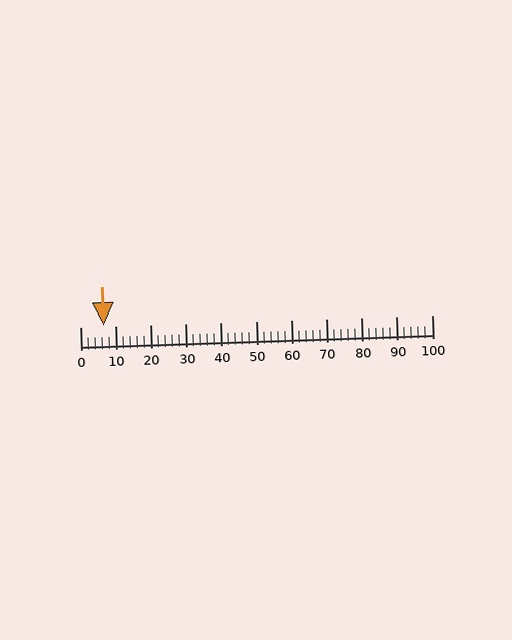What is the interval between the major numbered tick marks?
The major tick marks are spaced 10 units apart.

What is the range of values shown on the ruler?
The ruler shows values from 0 to 100.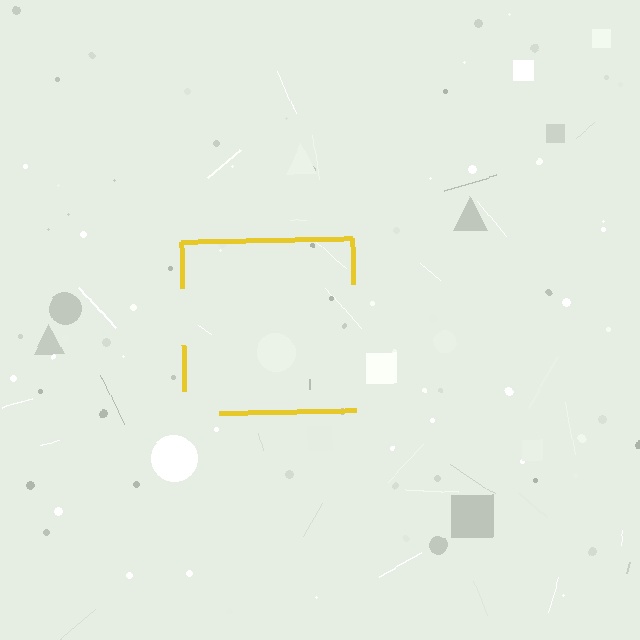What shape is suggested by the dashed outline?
The dashed outline suggests a square.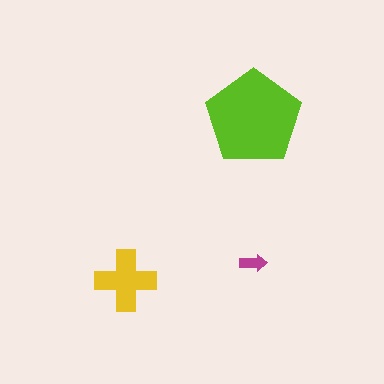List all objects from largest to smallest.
The lime pentagon, the yellow cross, the magenta arrow.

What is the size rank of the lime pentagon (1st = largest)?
1st.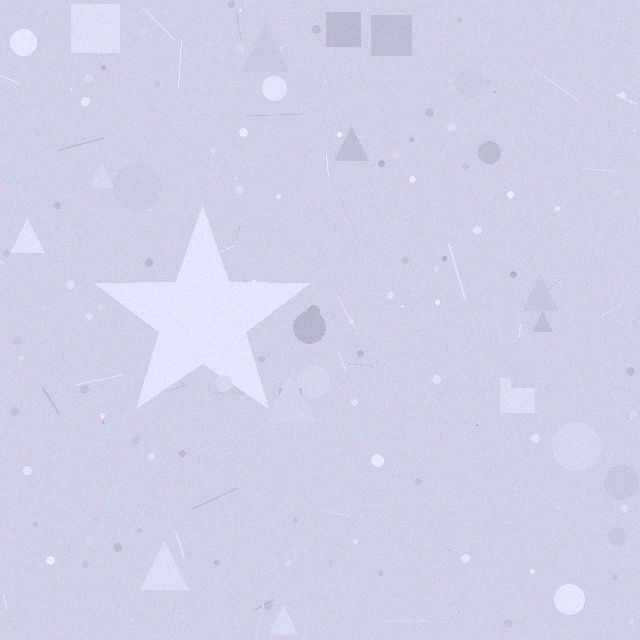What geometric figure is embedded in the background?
A star is embedded in the background.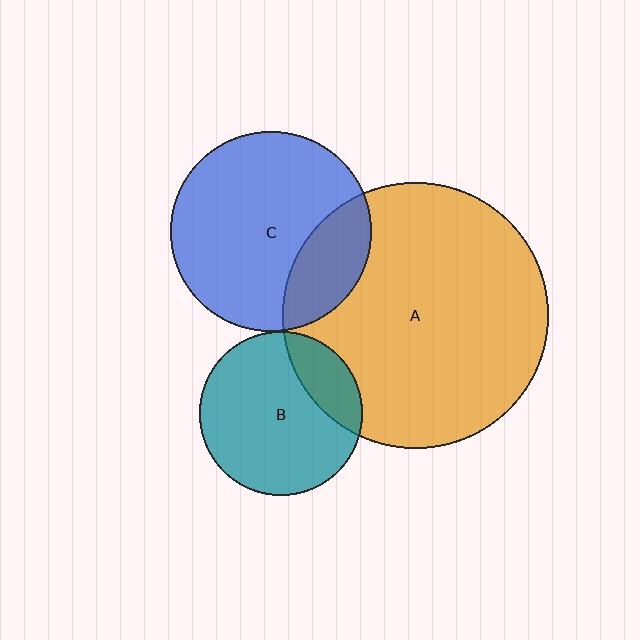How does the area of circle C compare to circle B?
Approximately 1.5 times.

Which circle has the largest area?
Circle A (orange).